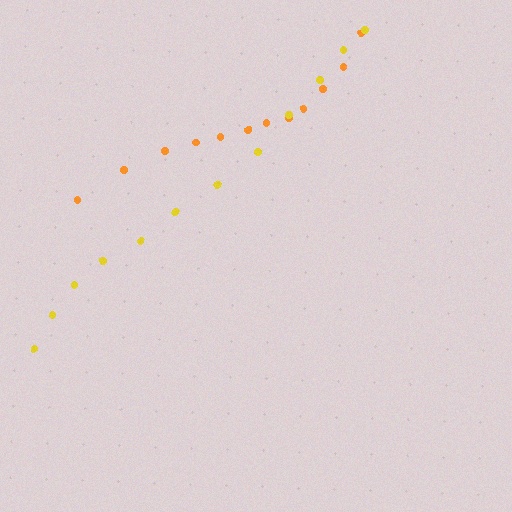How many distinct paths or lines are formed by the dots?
There are 2 distinct paths.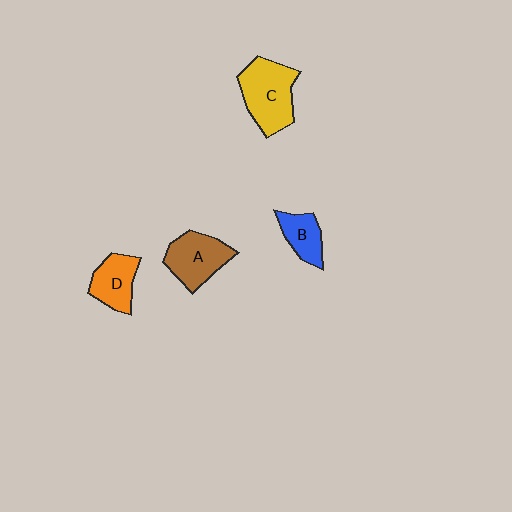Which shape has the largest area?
Shape C (yellow).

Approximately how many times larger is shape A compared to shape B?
Approximately 1.6 times.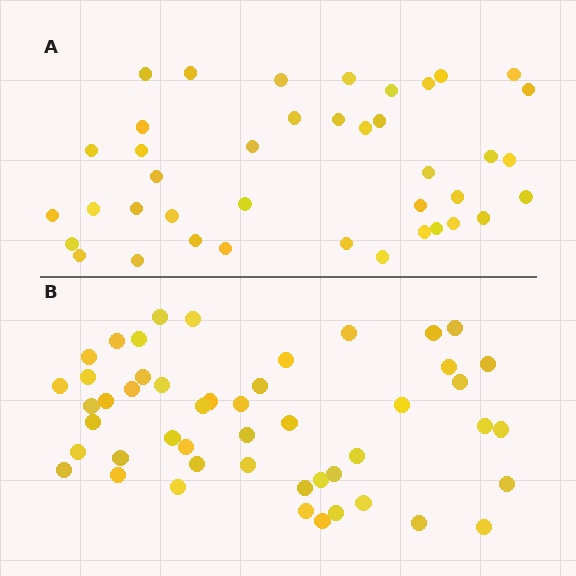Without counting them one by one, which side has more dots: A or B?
Region B (the bottom region) has more dots.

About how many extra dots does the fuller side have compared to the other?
Region B has roughly 8 or so more dots than region A.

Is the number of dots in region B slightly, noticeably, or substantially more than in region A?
Region B has only slightly more — the two regions are fairly close. The ratio is roughly 1.2 to 1.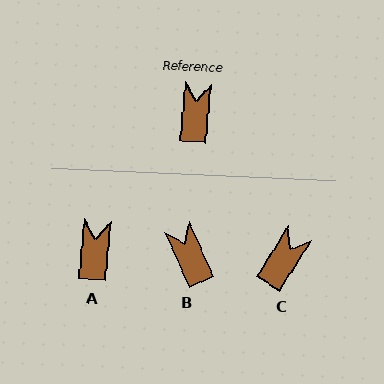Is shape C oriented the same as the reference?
No, it is off by about 27 degrees.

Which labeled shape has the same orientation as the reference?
A.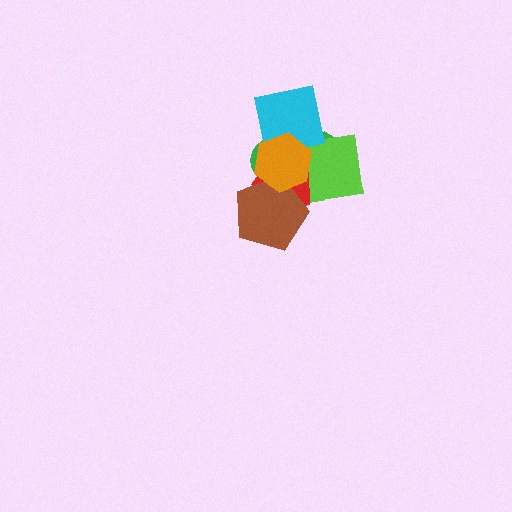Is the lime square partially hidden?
Yes, it is partially covered by another shape.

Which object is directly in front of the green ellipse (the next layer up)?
The lime square is directly in front of the green ellipse.